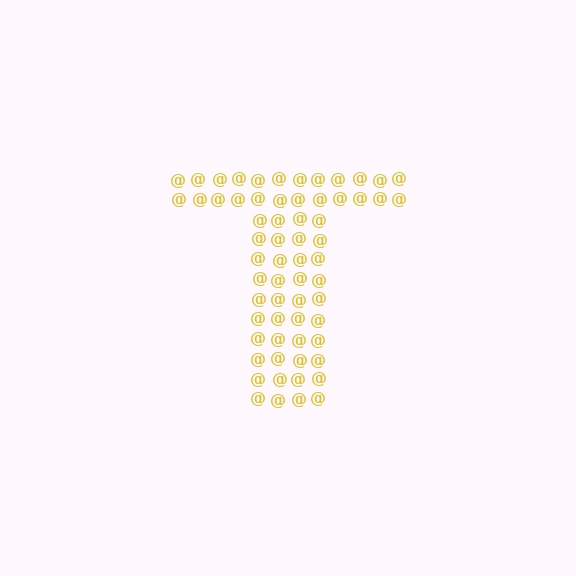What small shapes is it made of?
It is made of small at signs.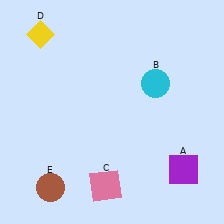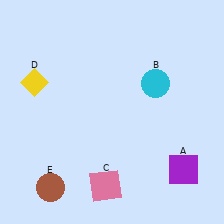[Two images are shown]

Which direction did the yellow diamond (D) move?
The yellow diamond (D) moved down.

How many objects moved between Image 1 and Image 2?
1 object moved between the two images.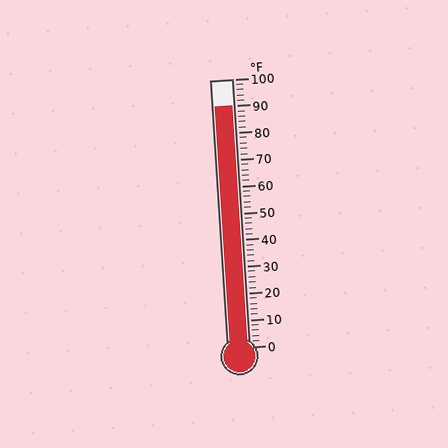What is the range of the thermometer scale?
The thermometer scale ranges from 0°F to 100°F.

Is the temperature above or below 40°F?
The temperature is above 40°F.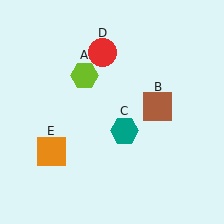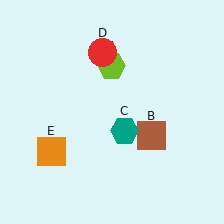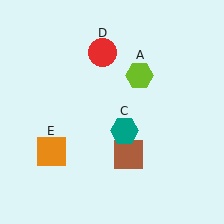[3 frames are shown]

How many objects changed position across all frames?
2 objects changed position: lime hexagon (object A), brown square (object B).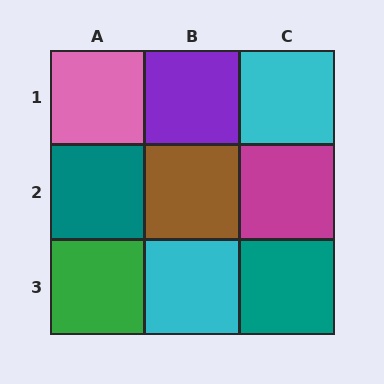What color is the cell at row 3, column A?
Green.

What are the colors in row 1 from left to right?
Pink, purple, cyan.